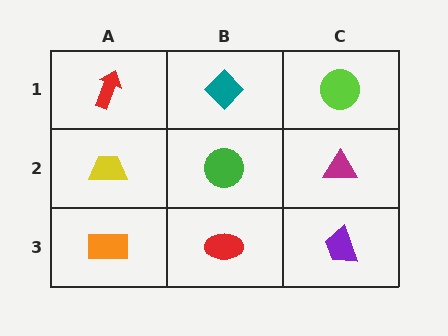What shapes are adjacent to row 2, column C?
A lime circle (row 1, column C), a purple trapezoid (row 3, column C), a green circle (row 2, column B).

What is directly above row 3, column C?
A magenta triangle.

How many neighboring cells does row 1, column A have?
2.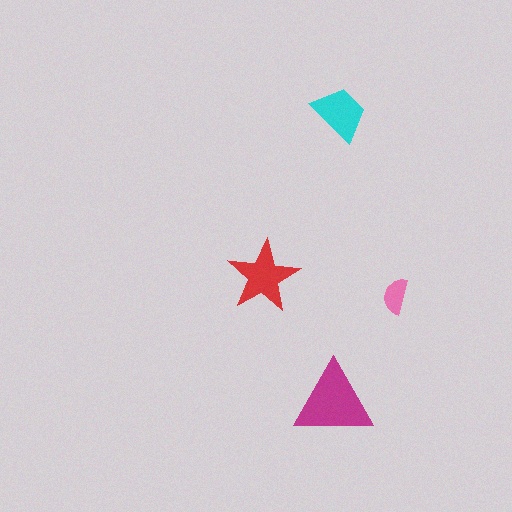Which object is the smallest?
The pink semicircle.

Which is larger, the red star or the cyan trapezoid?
The red star.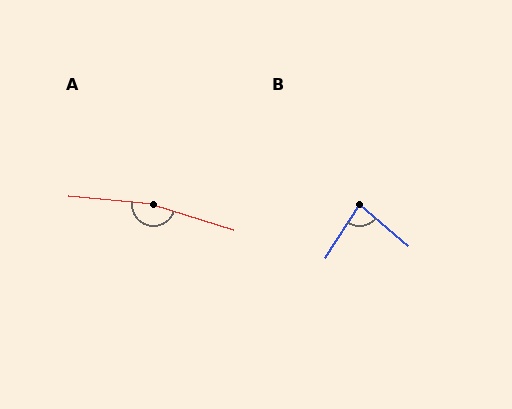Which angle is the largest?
A, at approximately 169 degrees.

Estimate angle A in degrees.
Approximately 169 degrees.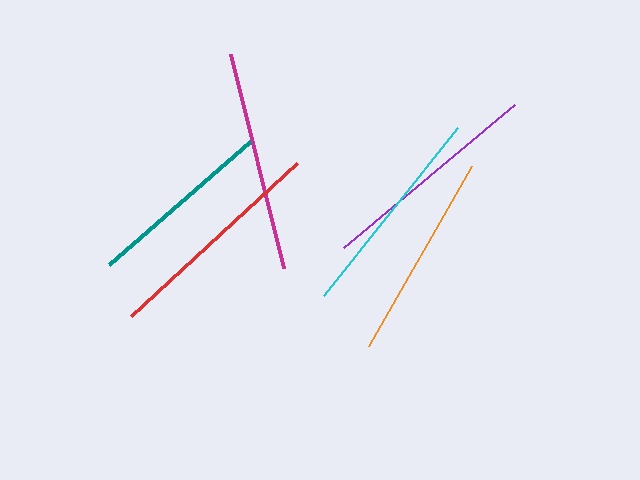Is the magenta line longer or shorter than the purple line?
The purple line is longer than the magenta line.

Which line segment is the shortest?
The teal line is the shortest at approximately 187 pixels.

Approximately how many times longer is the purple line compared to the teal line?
The purple line is approximately 1.2 times the length of the teal line.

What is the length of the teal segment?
The teal segment is approximately 187 pixels long.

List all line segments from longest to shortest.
From longest to shortest: red, purple, magenta, cyan, orange, teal.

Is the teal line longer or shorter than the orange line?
The orange line is longer than the teal line.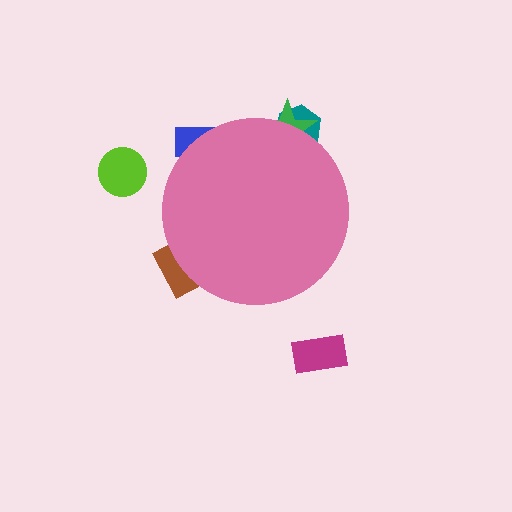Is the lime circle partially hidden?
No, the lime circle is fully visible.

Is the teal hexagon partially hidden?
Yes, the teal hexagon is partially hidden behind the pink circle.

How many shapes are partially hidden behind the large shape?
4 shapes are partially hidden.